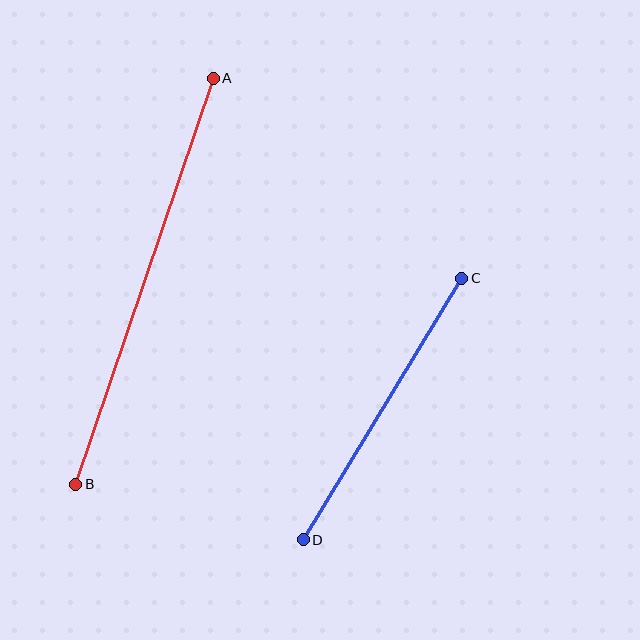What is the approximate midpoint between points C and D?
The midpoint is at approximately (382, 409) pixels.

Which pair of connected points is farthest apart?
Points A and B are farthest apart.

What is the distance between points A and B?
The distance is approximately 429 pixels.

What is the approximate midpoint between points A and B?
The midpoint is at approximately (144, 281) pixels.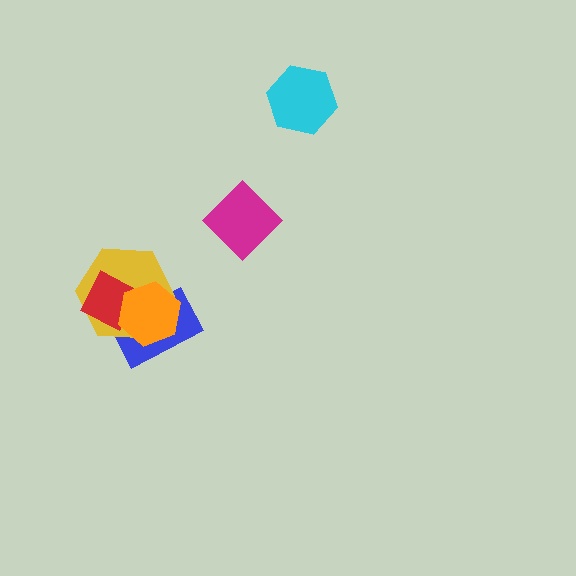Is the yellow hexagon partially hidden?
Yes, it is partially covered by another shape.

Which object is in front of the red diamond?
The orange hexagon is in front of the red diamond.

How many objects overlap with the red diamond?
3 objects overlap with the red diamond.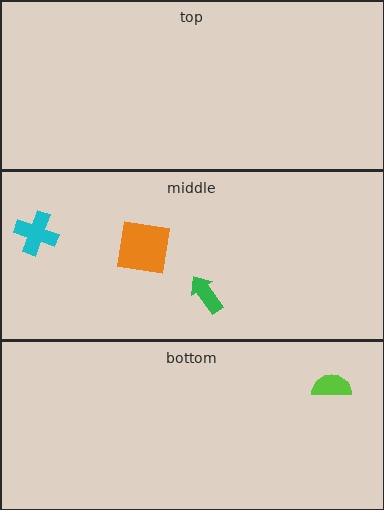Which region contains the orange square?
The middle region.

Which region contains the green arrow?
The middle region.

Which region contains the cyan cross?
The middle region.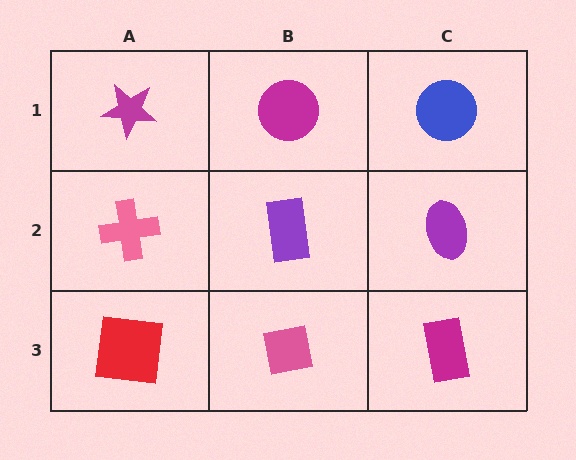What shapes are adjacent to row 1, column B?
A purple rectangle (row 2, column B), a magenta star (row 1, column A), a blue circle (row 1, column C).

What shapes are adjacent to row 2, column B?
A magenta circle (row 1, column B), a pink square (row 3, column B), a pink cross (row 2, column A), a purple ellipse (row 2, column C).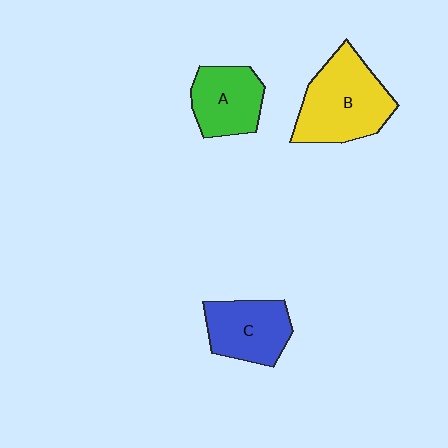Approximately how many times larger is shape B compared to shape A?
Approximately 1.5 times.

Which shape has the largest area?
Shape B (yellow).